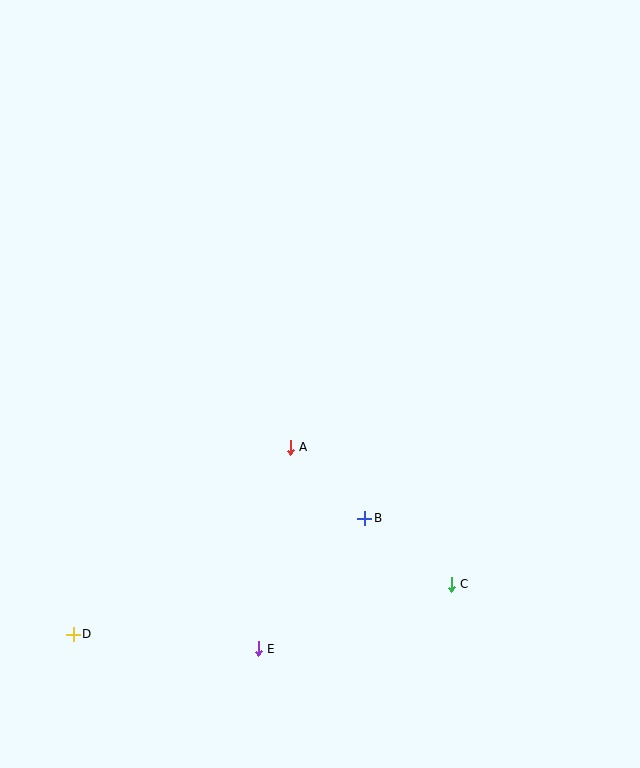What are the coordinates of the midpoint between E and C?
The midpoint between E and C is at (355, 616).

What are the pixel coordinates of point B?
Point B is at (365, 518).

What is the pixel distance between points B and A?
The distance between B and A is 103 pixels.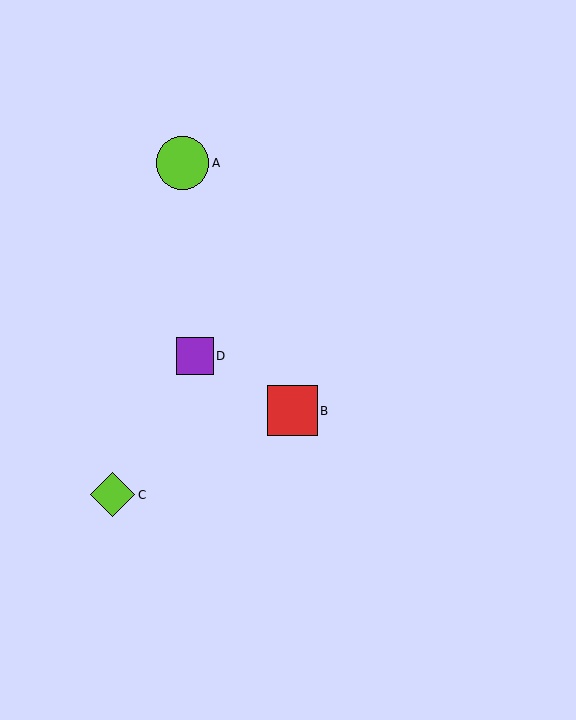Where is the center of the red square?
The center of the red square is at (292, 411).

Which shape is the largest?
The lime circle (labeled A) is the largest.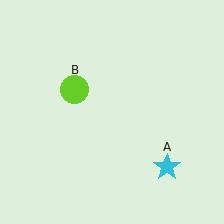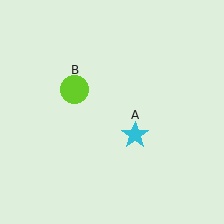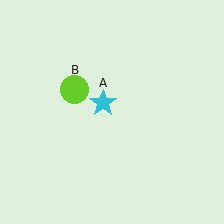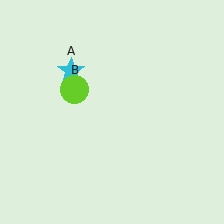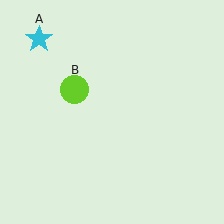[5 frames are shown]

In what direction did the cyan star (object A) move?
The cyan star (object A) moved up and to the left.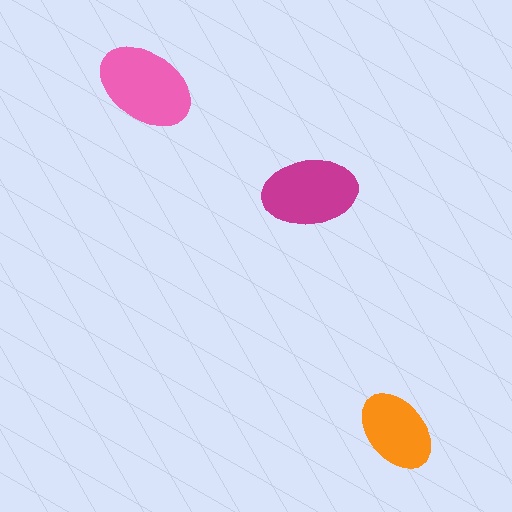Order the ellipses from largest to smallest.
the pink one, the magenta one, the orange one.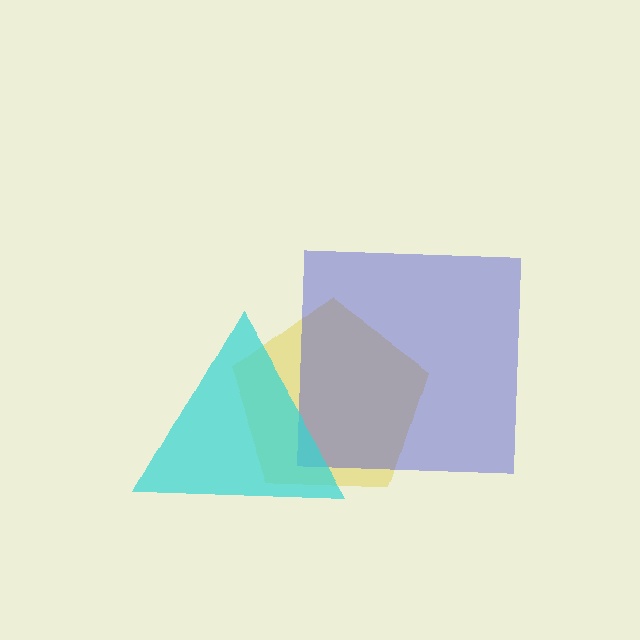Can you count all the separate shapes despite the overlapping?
Yes, there are 3 separate shapes.